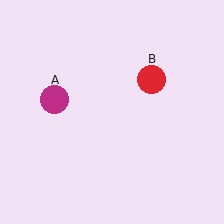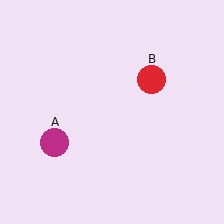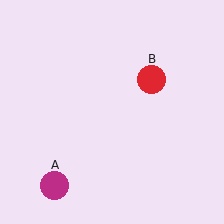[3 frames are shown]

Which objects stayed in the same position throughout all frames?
Red circle (object B) remained stationary.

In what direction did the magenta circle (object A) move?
The magenta circle (object A) moved down.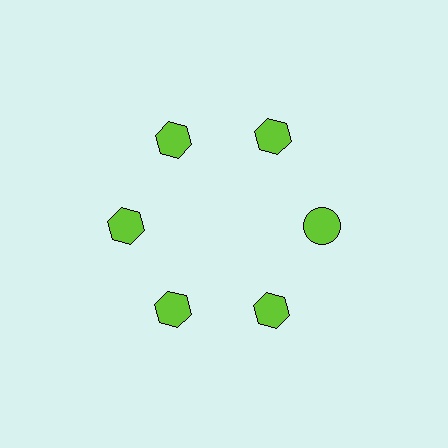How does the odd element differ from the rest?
It has a different shape: circle instead of hexagon.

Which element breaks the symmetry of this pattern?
The lime circle at roughly the 3 o'clock position breaks the symmetry. All other shapes are lime hexagons.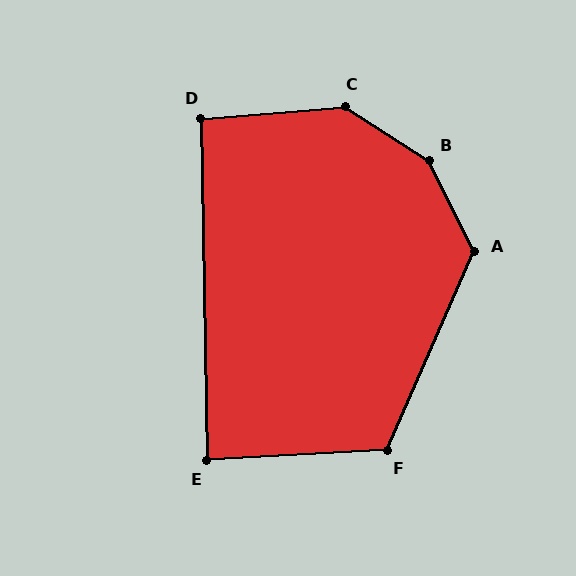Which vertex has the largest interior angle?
B, at approximately 149 degrees.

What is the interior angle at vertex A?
Approximately 130 degrees (obtuse).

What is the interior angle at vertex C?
Approximately 142 degrees (obtuse).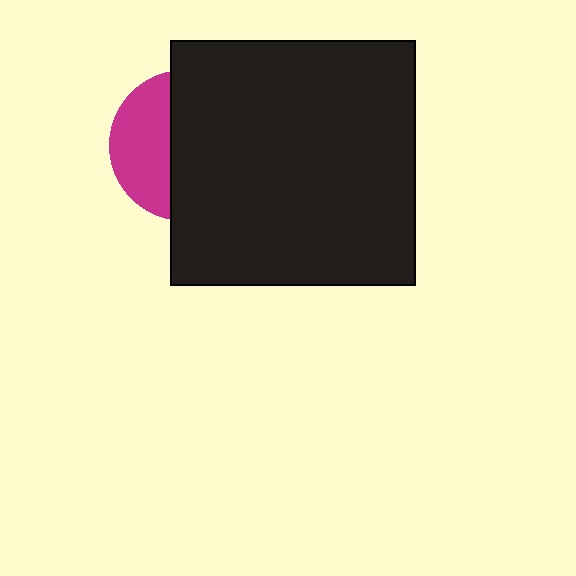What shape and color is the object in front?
The object in front is a black square.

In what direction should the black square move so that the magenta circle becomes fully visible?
The black square should move right. That is the shortest direction to clear the overlap and leave the magenta circle fully visible.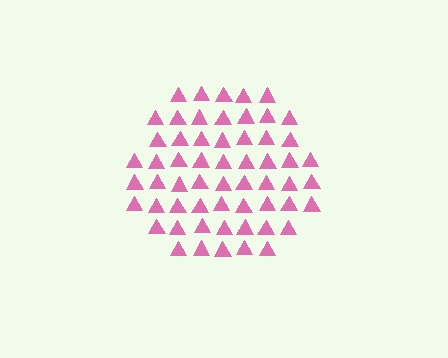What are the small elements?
The small elements are triangles.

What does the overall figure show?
The overall figure shows a hexagon.